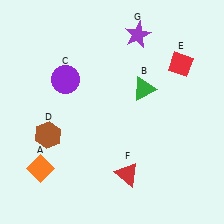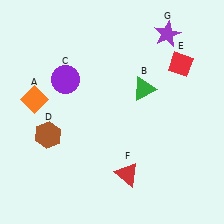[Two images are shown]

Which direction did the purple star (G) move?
The purple star (G) moved right.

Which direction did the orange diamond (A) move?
The orange diamond (A) moved up.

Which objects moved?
The objects that moved are: the orange diamond (A), the purple star (G).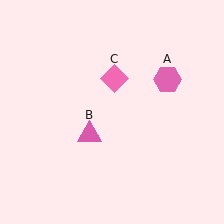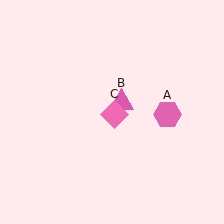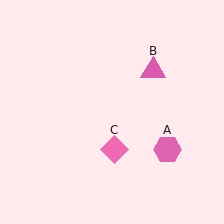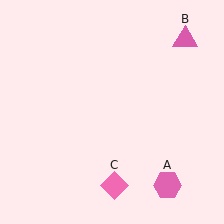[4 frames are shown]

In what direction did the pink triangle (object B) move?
The pink triangle (object B) moved up and to the right.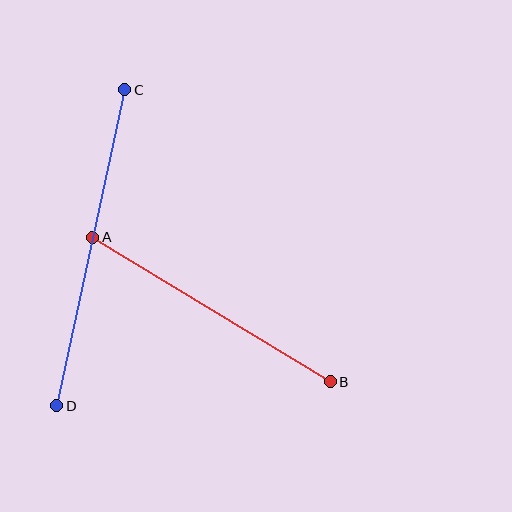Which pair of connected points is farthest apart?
Points C and D are farthest apart.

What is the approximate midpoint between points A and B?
The midpoint is at approximately (211, 309) pixels.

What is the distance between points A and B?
The distance is approximately 278 pixels.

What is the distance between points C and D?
The distance is approximately 323 pixels.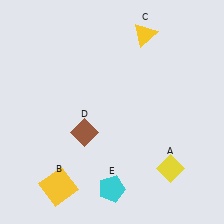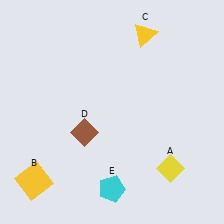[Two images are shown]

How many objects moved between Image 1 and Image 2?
1 object moved between the two images.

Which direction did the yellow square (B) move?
The yellow square (B) moved left.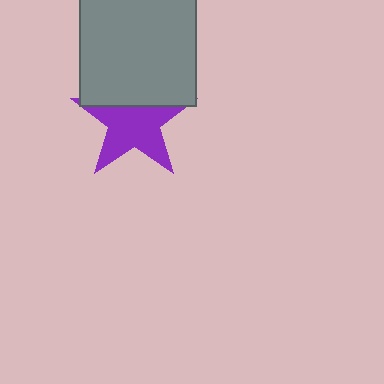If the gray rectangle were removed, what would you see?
You would see the complete purple star.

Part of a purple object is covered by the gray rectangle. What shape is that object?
It is a star.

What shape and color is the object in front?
The object in front is a gray rectangle.